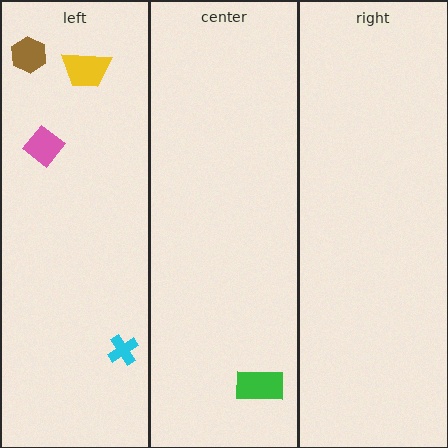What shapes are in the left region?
The brown hexagon, the yellow trapezoid, the cyan cross, the pink diamond.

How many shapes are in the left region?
4.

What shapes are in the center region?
The green rectangle.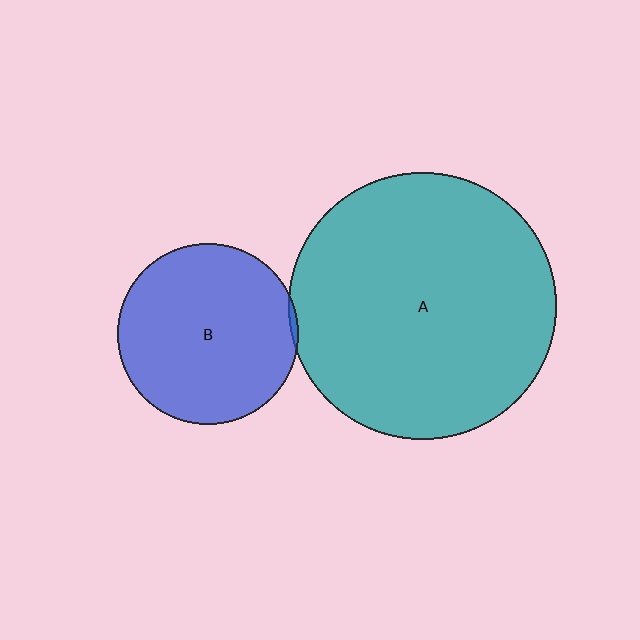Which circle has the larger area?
Circle A (teal).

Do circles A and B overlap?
Yes.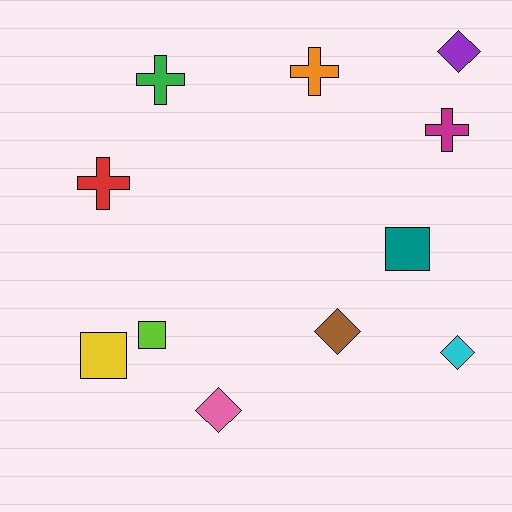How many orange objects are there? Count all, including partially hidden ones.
There is 1 orange object.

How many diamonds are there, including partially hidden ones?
There are 4 diamonds.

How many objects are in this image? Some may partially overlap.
There are 11 objects.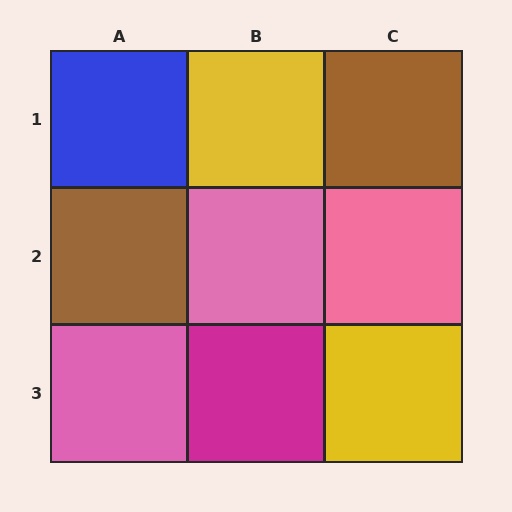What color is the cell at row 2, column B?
Pink.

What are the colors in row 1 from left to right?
Blue, yellow, brown.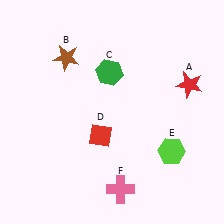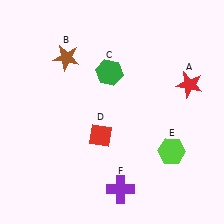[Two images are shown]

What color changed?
The cross (F) changed from pink in Image 1 to purple in Image 2.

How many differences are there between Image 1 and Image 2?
There is 1 difference between the two images.